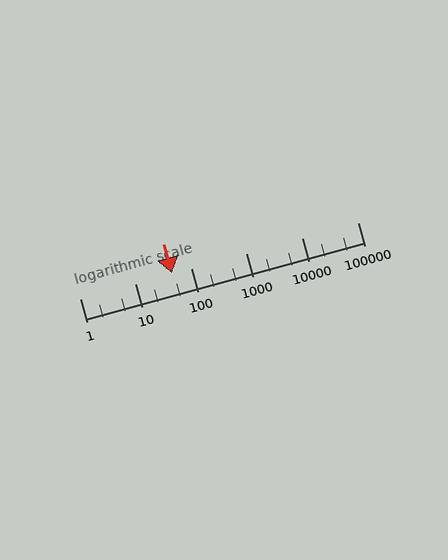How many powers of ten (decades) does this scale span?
The scale spans 5 decades, from 1 to 100000.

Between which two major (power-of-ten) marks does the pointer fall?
The pointer is between 10 and 100.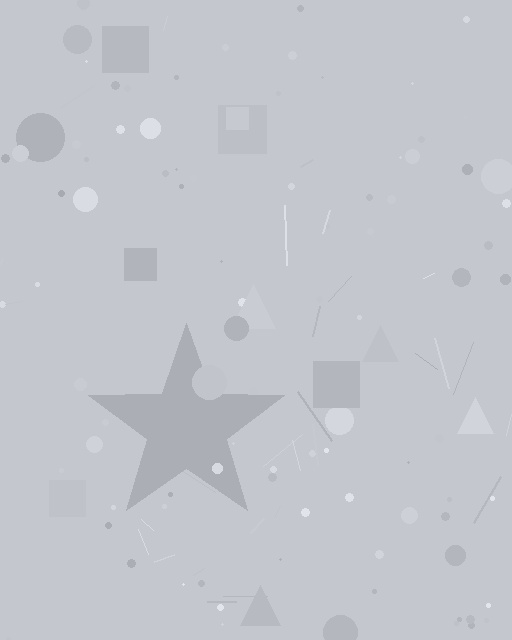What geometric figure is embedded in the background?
A star is embedded in the background.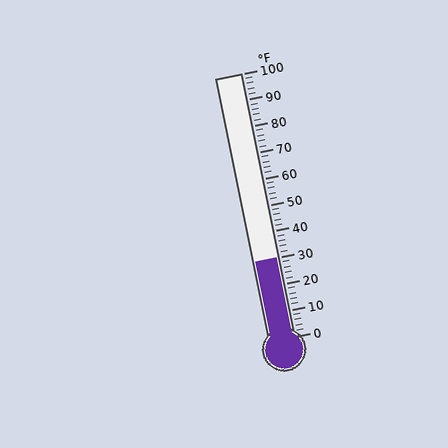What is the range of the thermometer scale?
The thermometer scale ranges from 0°F to 100°F.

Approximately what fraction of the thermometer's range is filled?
The thermometer is filled to approximately 30% of its range.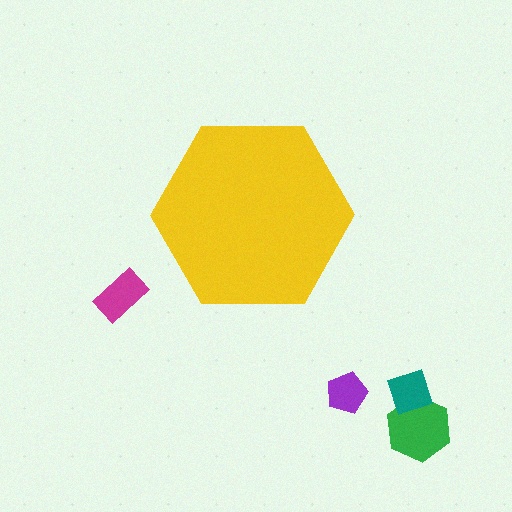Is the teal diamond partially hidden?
No, the teal diamond is fully visible.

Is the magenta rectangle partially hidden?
No, the magenta rectangle is fully visible.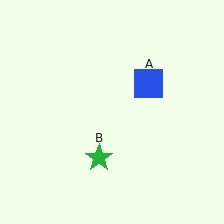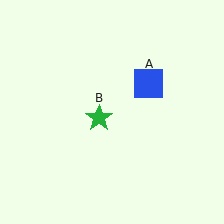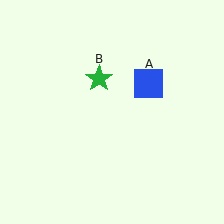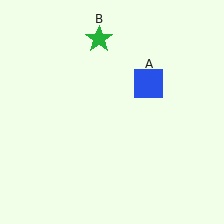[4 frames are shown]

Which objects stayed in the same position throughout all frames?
Blue square (object A) remained stationary.